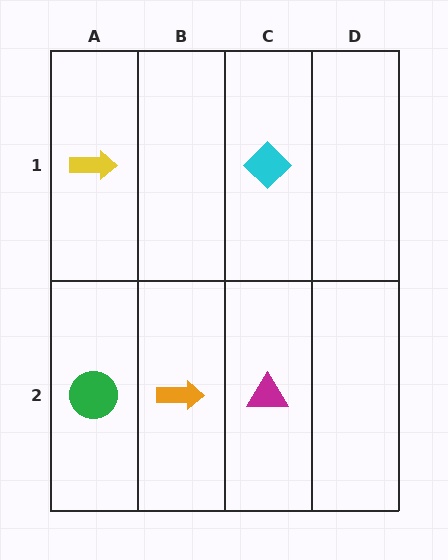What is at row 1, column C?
A cyan diamond.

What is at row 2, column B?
An orange arrow.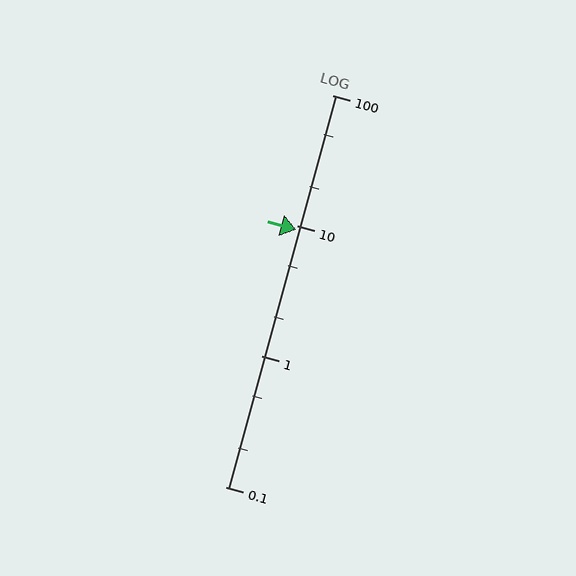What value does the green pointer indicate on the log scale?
The pointer indicates approximately 9.3.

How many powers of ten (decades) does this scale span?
The scale spans 3 decades, from 0.1 to 100.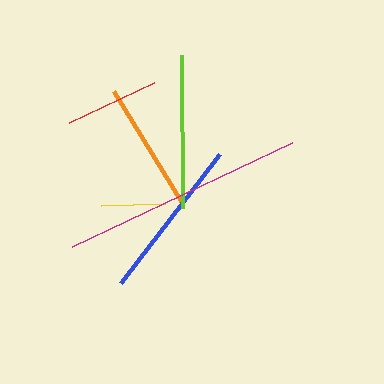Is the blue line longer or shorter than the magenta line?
The magenta line is longer than the blue line.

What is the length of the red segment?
The red segment is approximately 94 pixels long.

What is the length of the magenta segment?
The magenta segment is approximately 244 pixels long.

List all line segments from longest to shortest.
From longest to shortest: magenta, blue, lime, orange, red, yellow.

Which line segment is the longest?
The magenta line is the longest at approximately 244 pixels.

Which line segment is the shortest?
The yellow line is the shortest at approximately 64 pixels.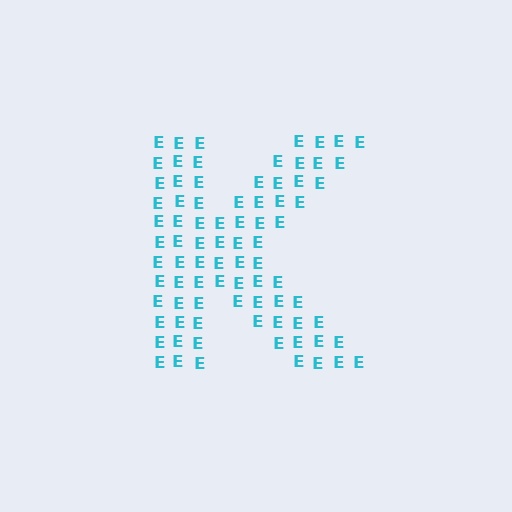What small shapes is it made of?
It is made of small letter E's.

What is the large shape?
The large shape is the letter K.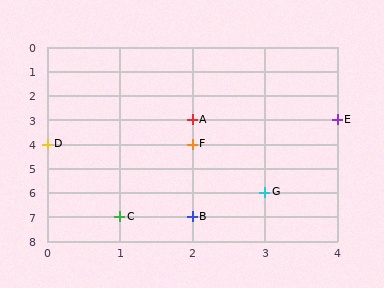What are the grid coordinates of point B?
Point B is at grid coordinates (2, 7).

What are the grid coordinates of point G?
Point G is at grid coordinates (3, 6).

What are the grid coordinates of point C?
Point C is at grid coordinates (1, 7).